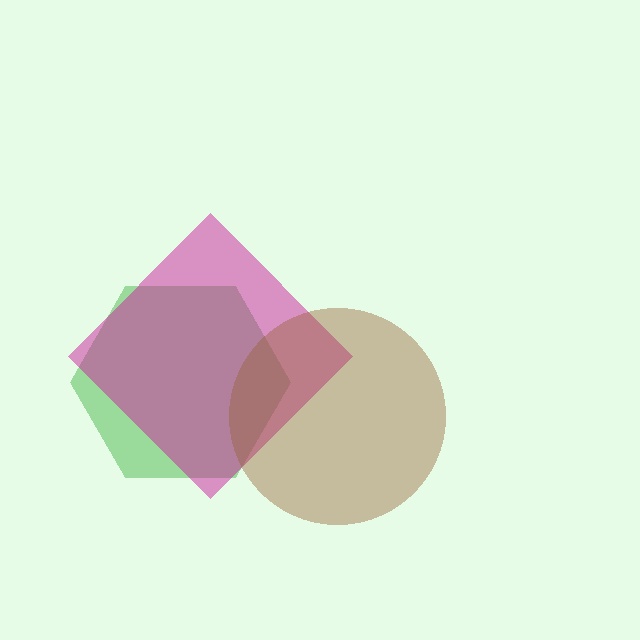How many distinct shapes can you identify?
There are 3 distinct shapes: a green hexagon, a magenta diamond, a brown circle.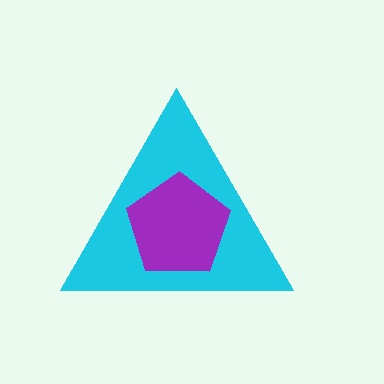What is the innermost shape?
The purple pentagon.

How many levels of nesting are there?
2.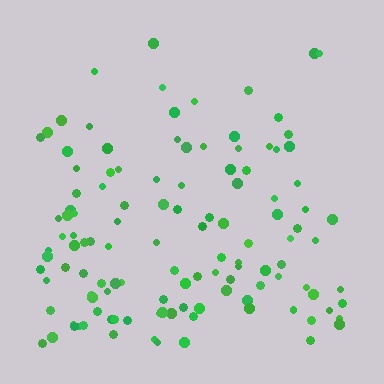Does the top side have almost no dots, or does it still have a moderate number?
Still a moderate number, just noticeably fewer than the bottom.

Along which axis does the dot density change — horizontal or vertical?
Vertical.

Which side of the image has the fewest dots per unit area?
The top.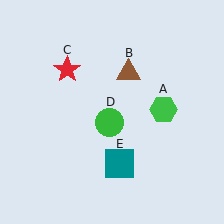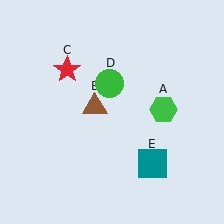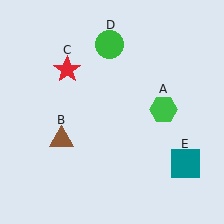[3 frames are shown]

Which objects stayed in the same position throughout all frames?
Green hexagon (object A) and red star (object C) remained stationary.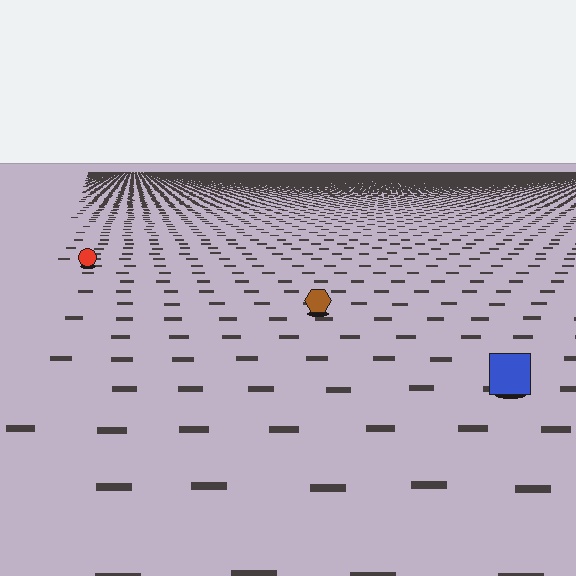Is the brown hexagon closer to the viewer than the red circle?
Yes. The brown hexagon is closer — you can tell from the texture gradient: the ground texture is coarser near it.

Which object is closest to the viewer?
The blue square is closest. The texture marks near it are larger and more spread out.